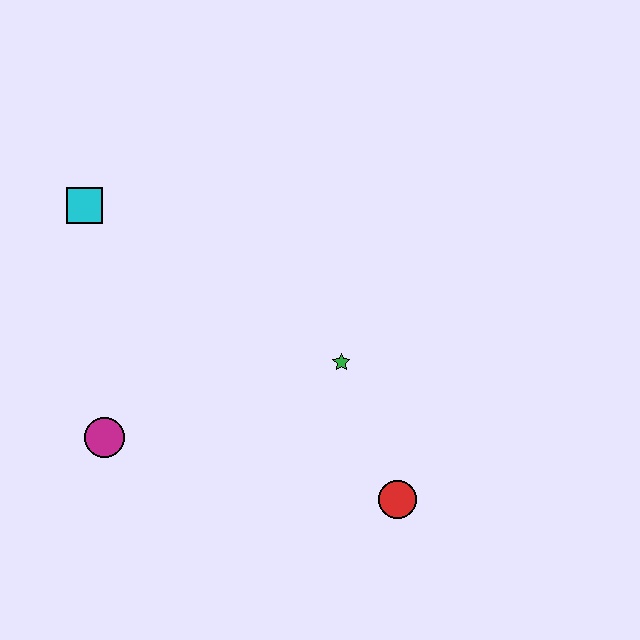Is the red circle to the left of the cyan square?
No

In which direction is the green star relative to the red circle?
The green star is above the red circle.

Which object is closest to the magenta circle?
The cyan square is closest to the magenta circle.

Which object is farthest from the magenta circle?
The red circle is farthest from the magenta circle.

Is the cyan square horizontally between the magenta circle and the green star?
No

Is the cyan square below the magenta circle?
No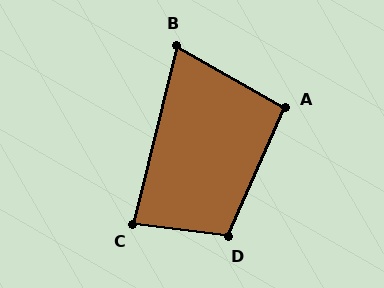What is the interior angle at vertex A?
Approximately 96 degrees (obtuse).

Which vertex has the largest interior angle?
D, at approximately 106 degrees.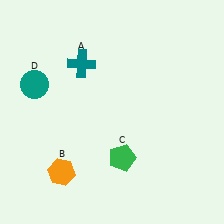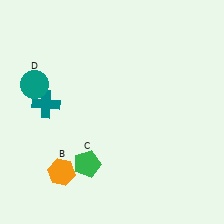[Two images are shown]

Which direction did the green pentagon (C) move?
The green pentagon (C) moved left.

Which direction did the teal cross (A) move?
The teal cross (A) moved down.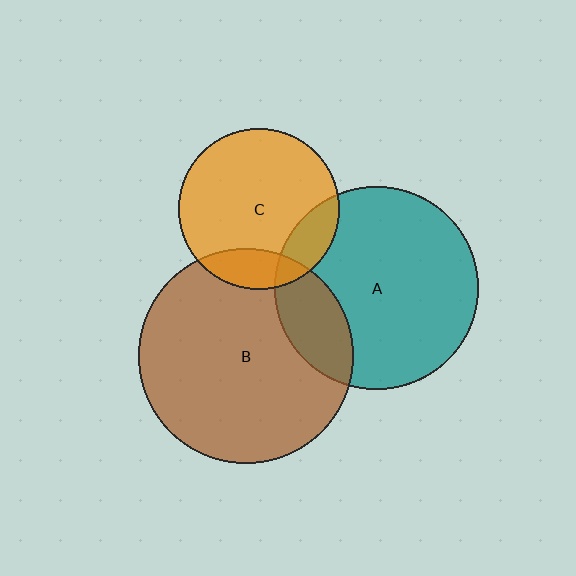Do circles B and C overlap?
Yes.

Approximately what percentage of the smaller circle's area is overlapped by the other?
Approximately 15%.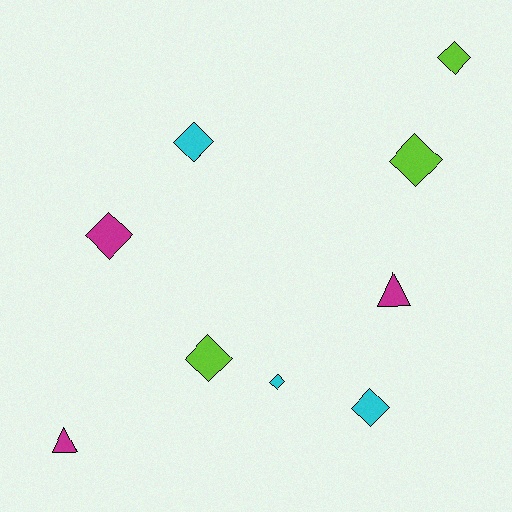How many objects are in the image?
There are 9 objects.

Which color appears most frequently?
Lime, with 3 objects.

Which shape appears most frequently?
Diamond, with 7 objects.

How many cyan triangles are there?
There are no cyan triangles.